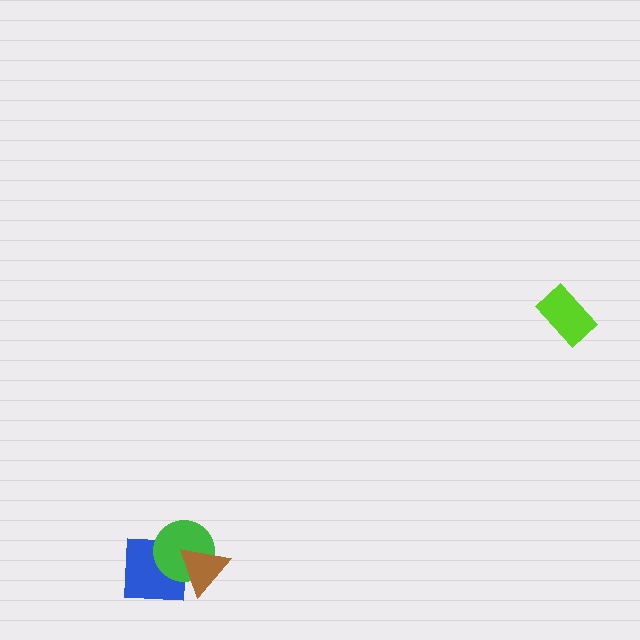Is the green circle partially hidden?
Yes, it is partially covered by another shape.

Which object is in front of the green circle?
The brown triangle is in front of the green circle.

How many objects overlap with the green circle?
2 objects overlap with the green circle.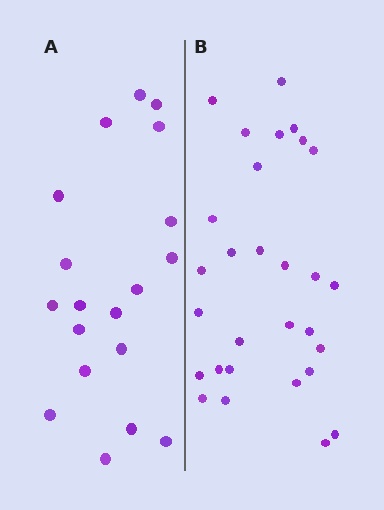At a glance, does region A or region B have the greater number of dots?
Region B (the right region) has more dots.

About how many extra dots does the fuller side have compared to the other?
Region B has roughly 10 or so more dots than region A.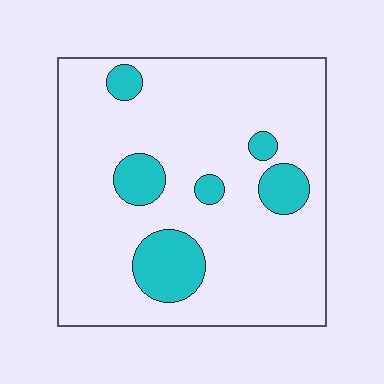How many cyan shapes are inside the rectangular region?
6.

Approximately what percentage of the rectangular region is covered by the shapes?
Approximately 15%.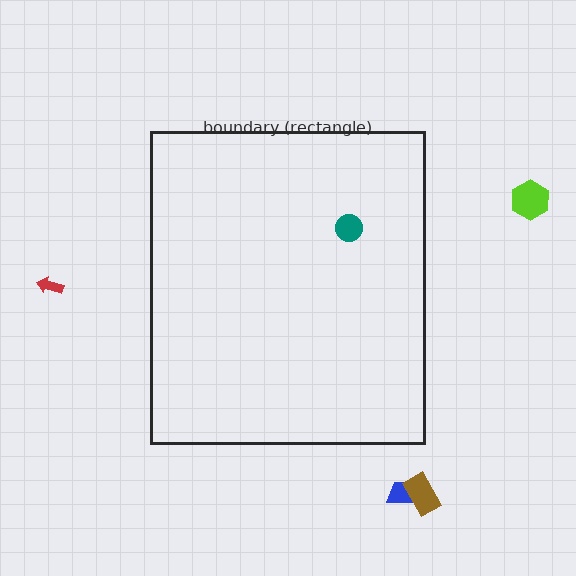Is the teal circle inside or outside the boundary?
Inside.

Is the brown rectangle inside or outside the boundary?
Outside.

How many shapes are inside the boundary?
1 inside, 4 outside.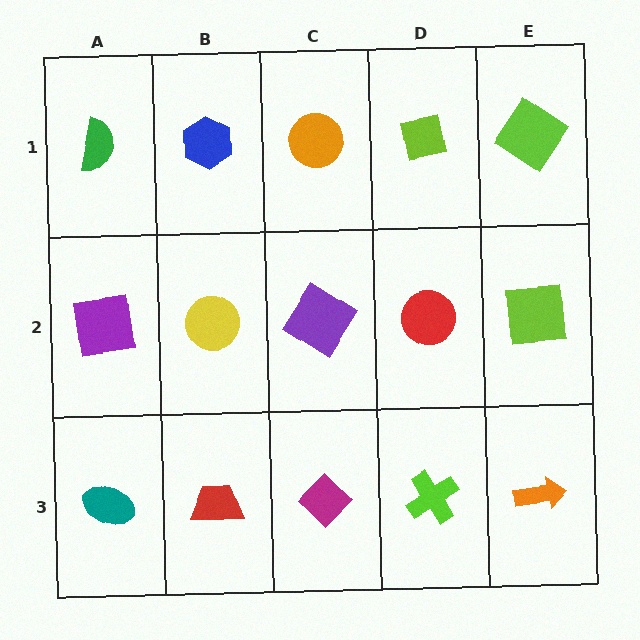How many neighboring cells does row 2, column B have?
4.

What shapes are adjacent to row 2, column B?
A blue hexagon (row 1, column B), a red trapezoid (row 3, column B), a purple square (row 2, column A), a purple diamond (row 2, column C).